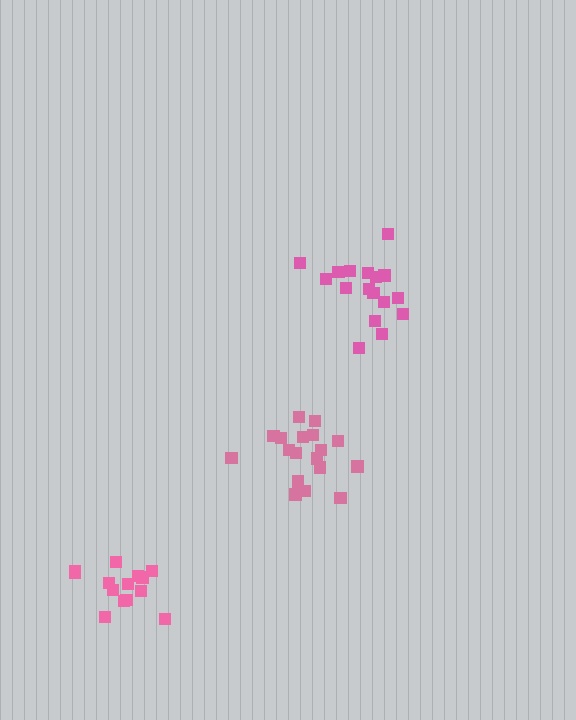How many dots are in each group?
Group 1: 17 dots, Group 2: 18 dots, Group 3: 14 dots (49 total).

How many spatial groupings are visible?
There are 3 spatial groupings.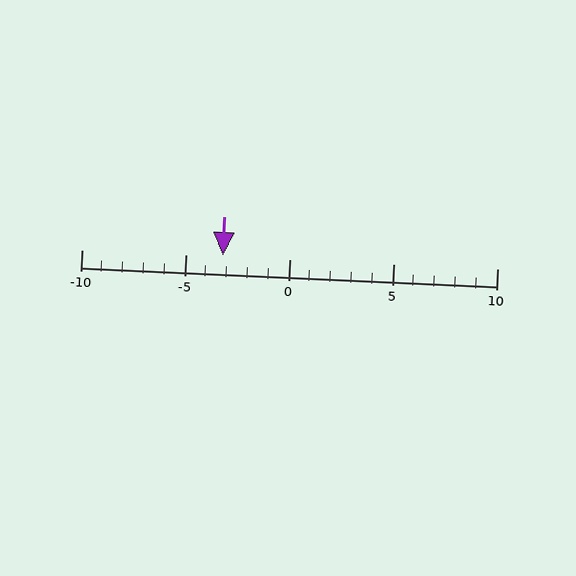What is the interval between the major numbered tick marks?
The major tick marks are spaced 5 units apart.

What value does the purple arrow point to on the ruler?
The purple arrow points to approximately -3.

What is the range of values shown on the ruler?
The ruler shows values from -10 to 10.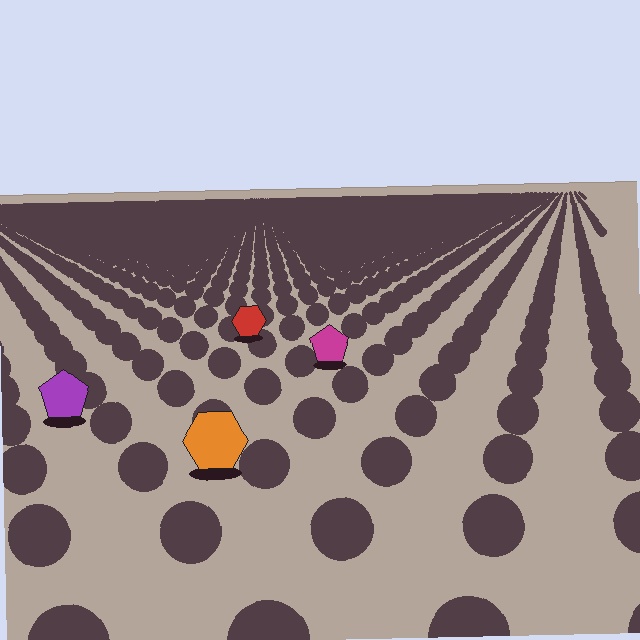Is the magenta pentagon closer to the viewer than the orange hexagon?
No. The orange hexagon is closer — you can tell from the texture gradient: the ground texture is coarser near it.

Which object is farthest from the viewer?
The red hexagon is farthest from the viewer. It appears smaller and the ground texture around it is denser.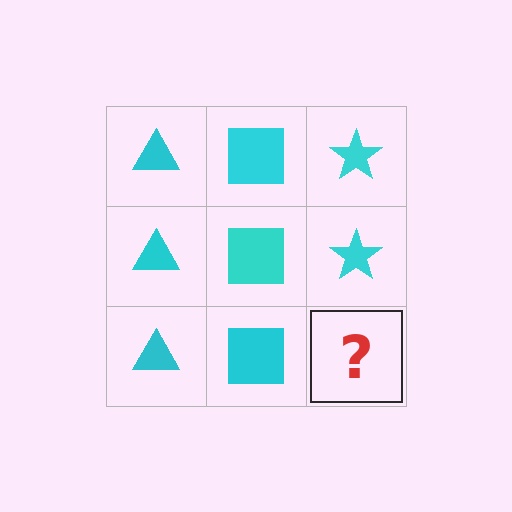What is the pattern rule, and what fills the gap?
The rule is that each column has a consistent shape. The gap should be filled with a cyan star.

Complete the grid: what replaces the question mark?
The question mark should be replaced with a cyan star.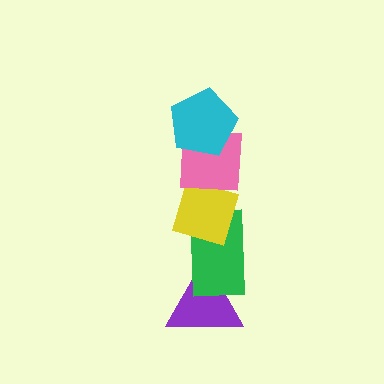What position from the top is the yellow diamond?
The yellow diamond is 3rd from the top.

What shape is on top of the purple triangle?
The green rectangle is on top of the purple triangle.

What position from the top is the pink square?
The pink square is 2nd from the top.